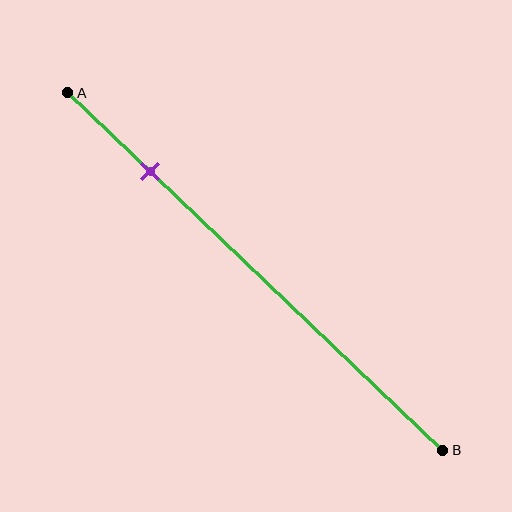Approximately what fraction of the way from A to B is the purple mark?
The purple mark is approximately 20% of the way from A to B.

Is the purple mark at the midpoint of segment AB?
No, the mark is at about 20% from A, not at the 50% midpoint.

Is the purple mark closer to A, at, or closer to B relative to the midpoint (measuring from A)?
The purple mark is closer to point A than the midpoint of segment AB.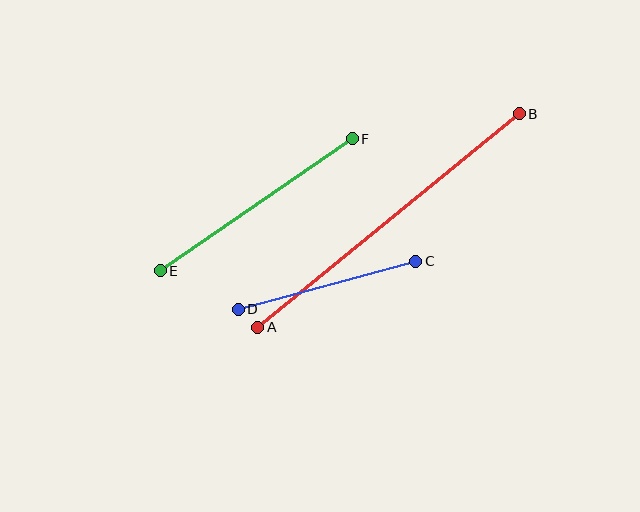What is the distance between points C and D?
The distance is approximately 184 pixels.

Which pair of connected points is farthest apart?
Points A and B are farthest apart.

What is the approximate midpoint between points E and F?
The midpoint is at approximately (256, 205) pixels.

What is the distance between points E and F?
The distance is approximately 233 pixels.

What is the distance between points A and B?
The distance is approximately 337 pixels.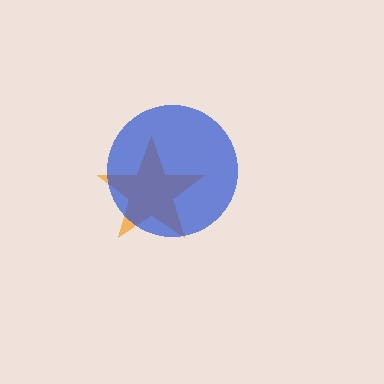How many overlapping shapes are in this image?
There are 2 overlapping shapes in the image.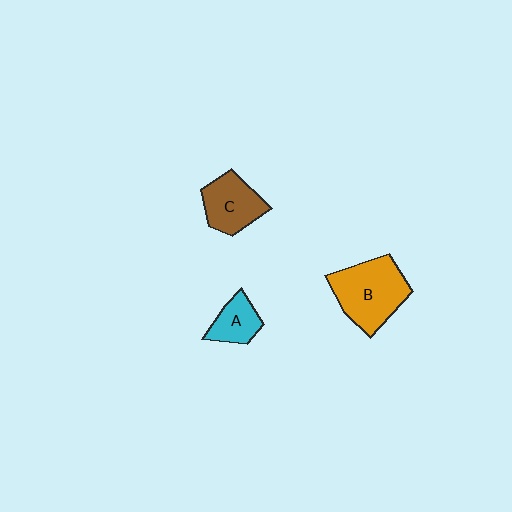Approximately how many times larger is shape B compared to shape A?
Approximately 2.1 times.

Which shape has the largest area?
Shape B (orange).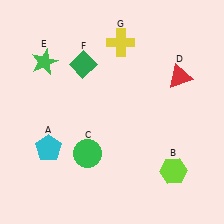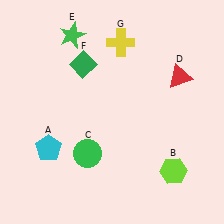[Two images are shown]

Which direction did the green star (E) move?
The green star (E) moved right.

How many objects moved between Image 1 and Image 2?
1 object moved between the two images.